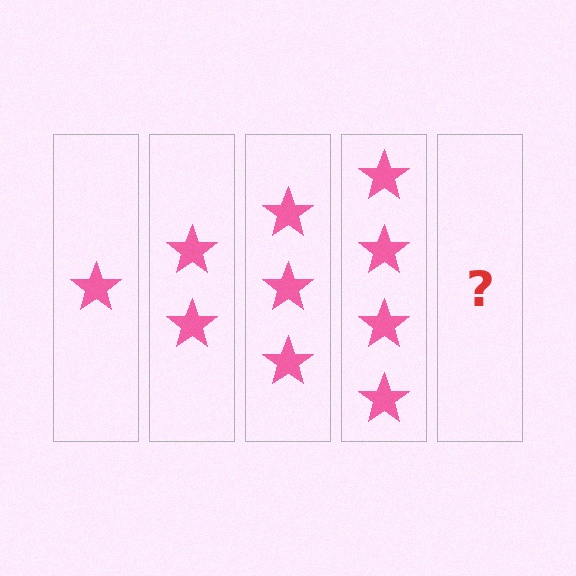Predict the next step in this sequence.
The next step is 5 stars.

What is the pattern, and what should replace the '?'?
The pattern is that each step adds one more star. The '?' should be 5 stars.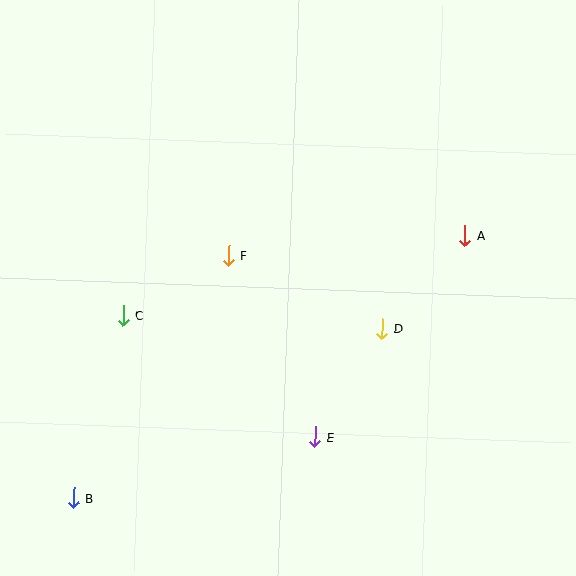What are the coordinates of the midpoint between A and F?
The midpoint between A and F is at (347, 246).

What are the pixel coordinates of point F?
Point F is at (228, 255).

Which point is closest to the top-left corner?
Point C is closest to the top-left corner.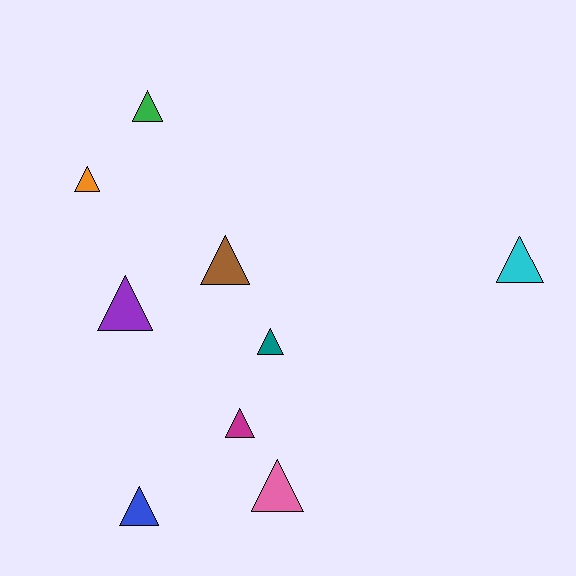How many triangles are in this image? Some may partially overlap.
There are 9 triangles.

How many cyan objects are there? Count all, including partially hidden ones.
There is 1 cyan object.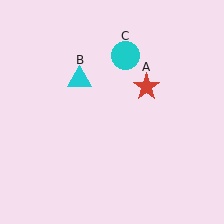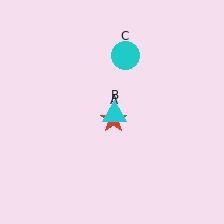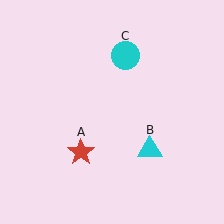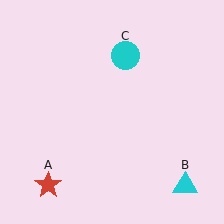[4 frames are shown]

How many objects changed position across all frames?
2 objects changed position: red star (object A), cyan triangle (object B).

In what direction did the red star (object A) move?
The red star (object A) moved down and to the left.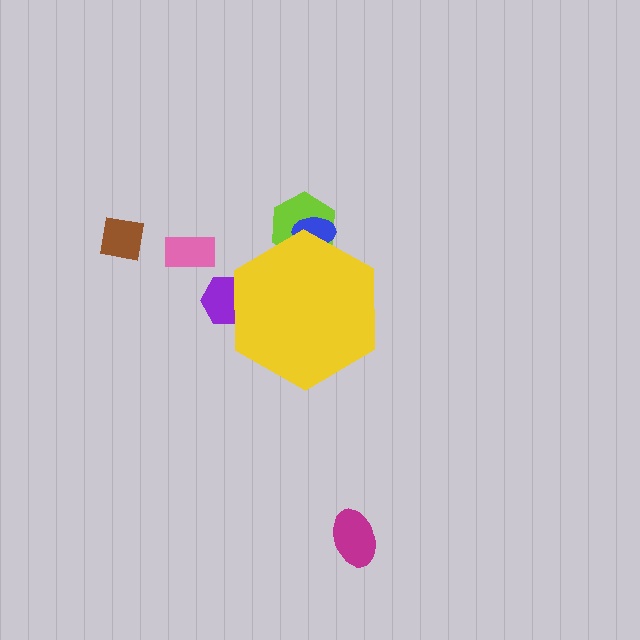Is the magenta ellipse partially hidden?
No, the magenta ellipse is fully visible.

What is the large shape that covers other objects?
A yellow hexagon.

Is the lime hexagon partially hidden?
Yes, the lime hexagon is partially hidden behind the yellow hexagon.